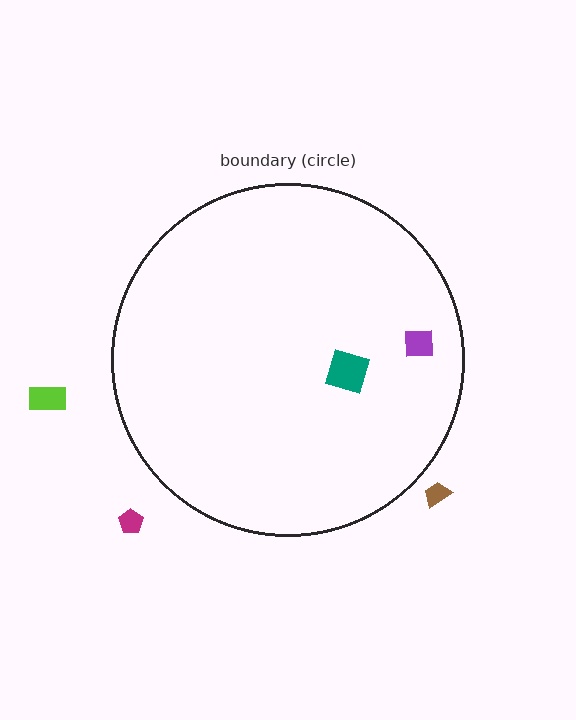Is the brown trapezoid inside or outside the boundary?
Outside.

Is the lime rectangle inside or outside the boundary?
Outside.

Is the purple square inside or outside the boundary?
Inside.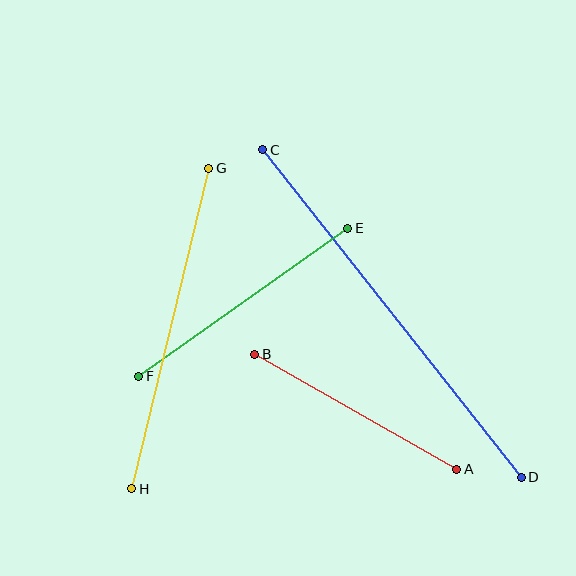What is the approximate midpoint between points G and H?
The midpoint is at approximately (170, 328) pixels.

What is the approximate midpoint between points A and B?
The midpoint is at approximately (356, 412) pixels.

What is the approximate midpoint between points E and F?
The midpoint is at approximately (243, 302) pixels.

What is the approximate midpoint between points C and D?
The midpoint is at approximately (392, 313) pixels.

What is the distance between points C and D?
The distance is approximately 417 pixels.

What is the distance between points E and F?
The distance is approximately 256 pixels.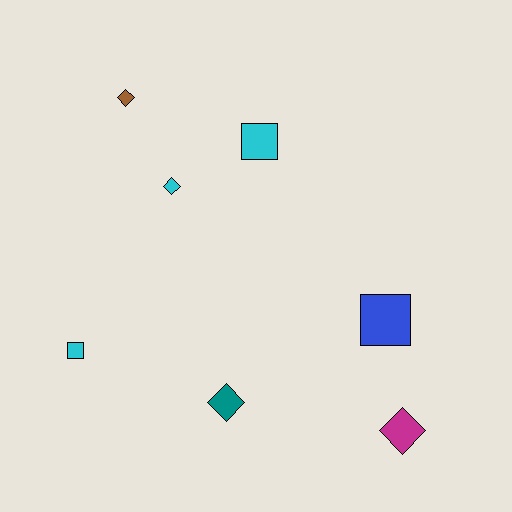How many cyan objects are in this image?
There are 3 cyan objects.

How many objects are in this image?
There are 7 objects.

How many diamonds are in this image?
There are 4 diamonds.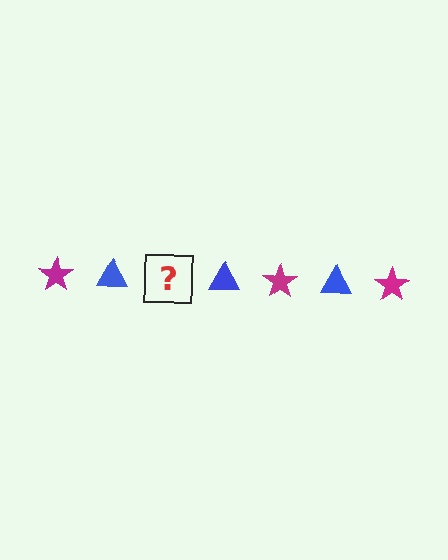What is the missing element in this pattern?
The missing element is a magenta star.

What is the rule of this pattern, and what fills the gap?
The rule is that the pattern alternates between magenta star and blue triangle. The gap should be filled with a magenta star.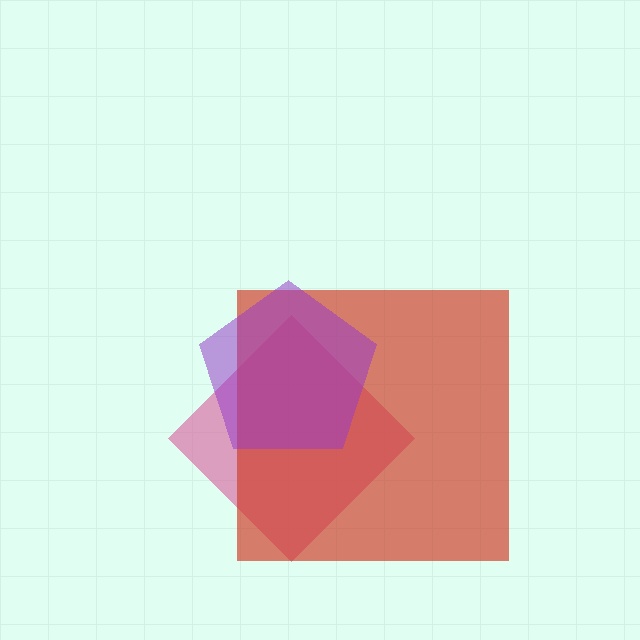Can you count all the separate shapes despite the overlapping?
Yes, there are 3 separate shapes.